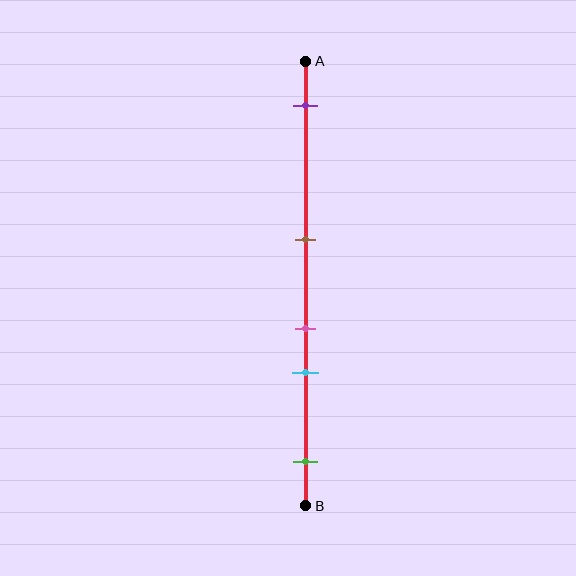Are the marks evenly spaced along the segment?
No, the marks are not evenly spaced.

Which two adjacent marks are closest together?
The pink and cyan marks are the closest adjacent pair.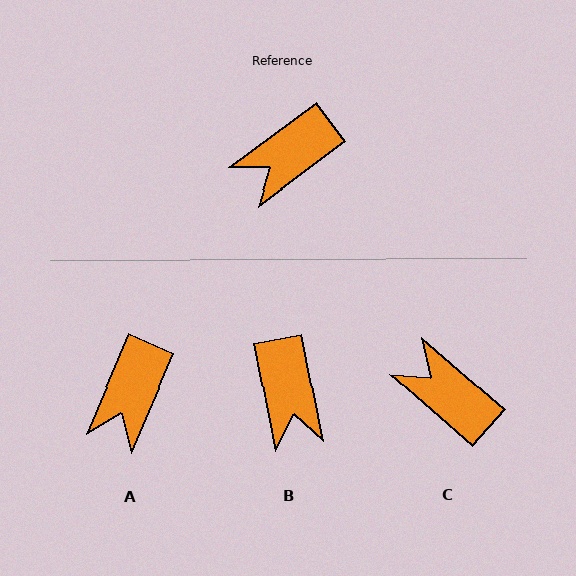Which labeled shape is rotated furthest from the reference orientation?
C, about 78 degrees away.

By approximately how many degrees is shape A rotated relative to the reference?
Approximately 30 degrees counter-clockwise.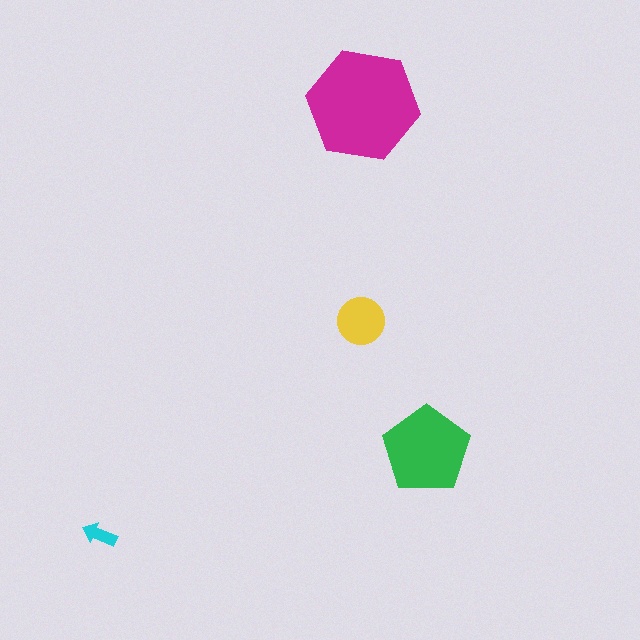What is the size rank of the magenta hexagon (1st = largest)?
1st.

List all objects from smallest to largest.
The cyan arrow, the yellow circle, the green pentagon, the magenta hexagon.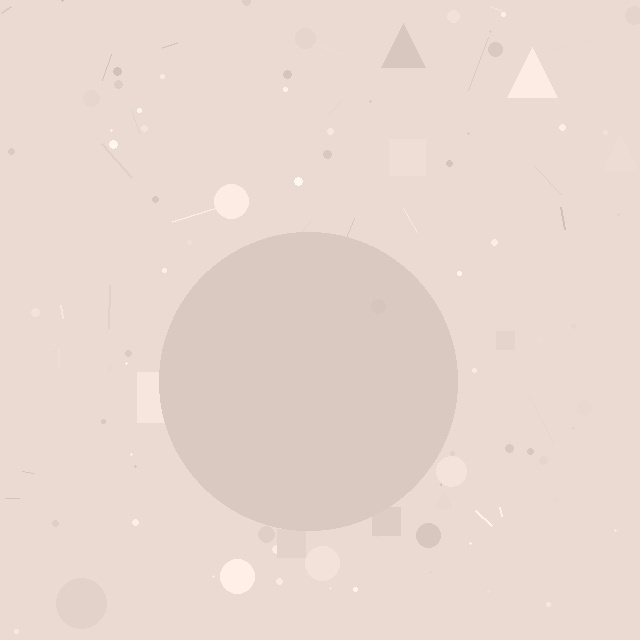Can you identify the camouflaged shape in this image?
The camouflaged shape is a circle.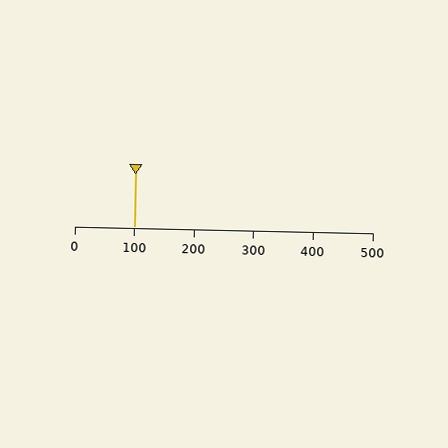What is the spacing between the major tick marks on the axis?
The major ticks are spaced 100 apart.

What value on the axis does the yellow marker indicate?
The marker indicates approximately 100.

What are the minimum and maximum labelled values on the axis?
The axis runs from 0 to 500.